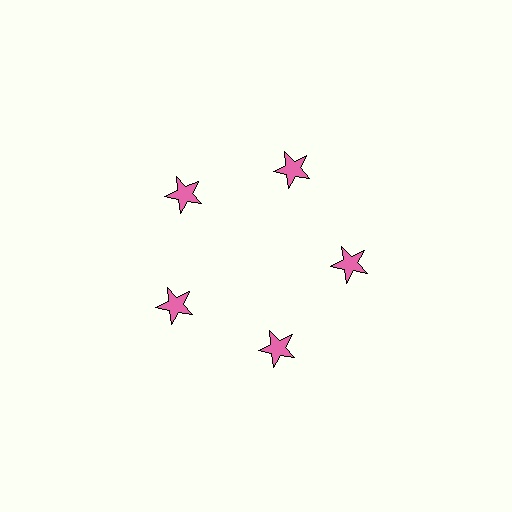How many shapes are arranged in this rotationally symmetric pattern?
There are 5 shapes, arranged in 5 groups of 1.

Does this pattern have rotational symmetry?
Yes, this pattern has 5-fold rotational symmetry. It looks the same after rotating 72 degrees around the center.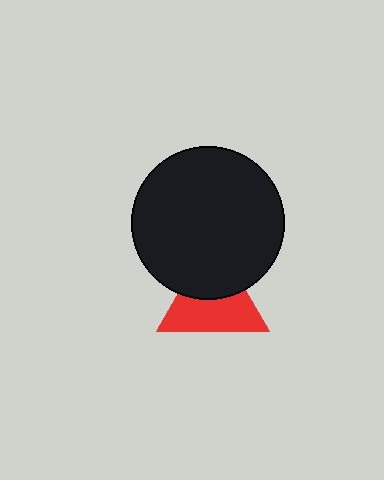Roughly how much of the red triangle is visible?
About half of it is visible (roughly 58%).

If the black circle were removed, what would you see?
You would see the complete red triangle.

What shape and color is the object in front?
The object in front is a black circle.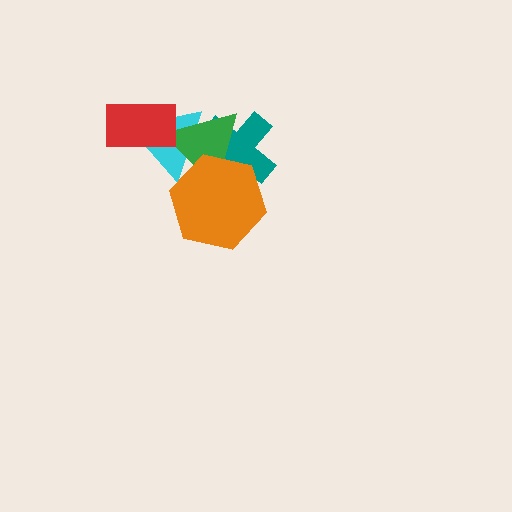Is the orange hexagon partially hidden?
No, no other shape covers it.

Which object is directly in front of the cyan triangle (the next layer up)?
The green triangle is directly in front of the cyan triangle.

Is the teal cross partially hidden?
Yes, it is partially covered by another shape.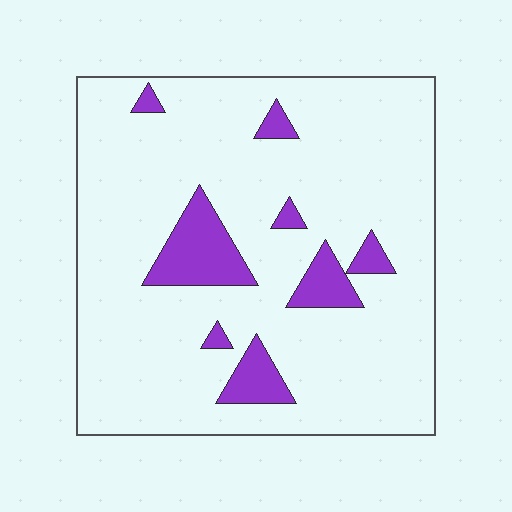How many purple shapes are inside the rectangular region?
8.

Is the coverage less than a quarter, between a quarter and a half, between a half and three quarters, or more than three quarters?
Less than a quarter.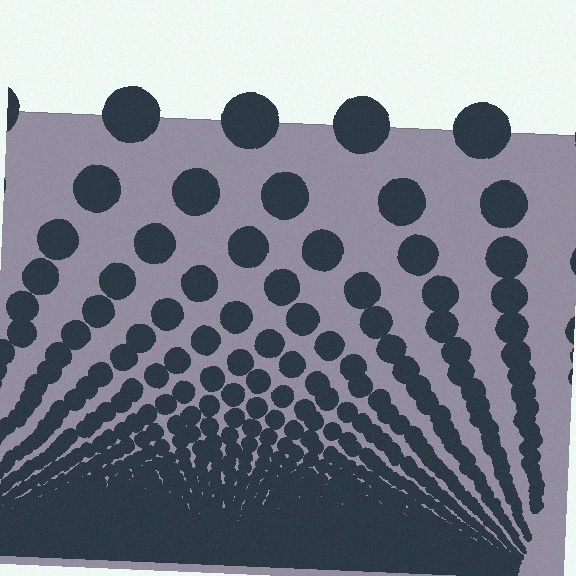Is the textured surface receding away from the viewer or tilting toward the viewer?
The surface appears to tilt toward the viewer. Texture elements get larger and sparser toward the top.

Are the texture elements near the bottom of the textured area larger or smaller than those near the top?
Smaller. The gradient is inverted — elements near the bottom are smaller and denser.